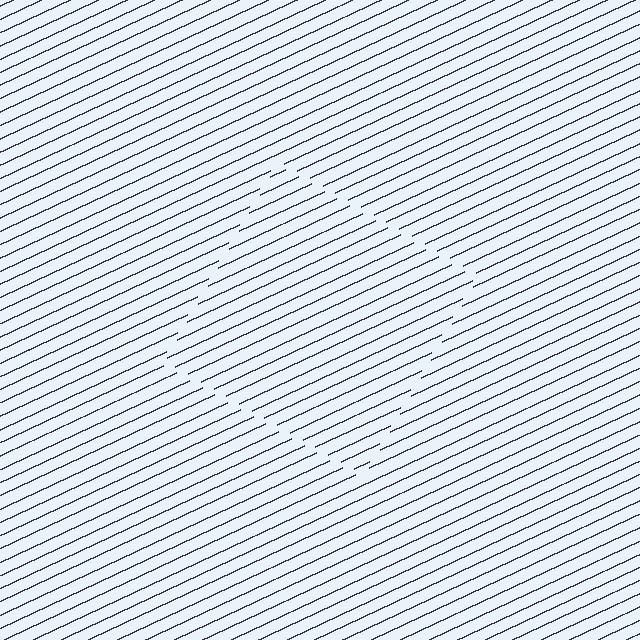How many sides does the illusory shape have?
4 sides — the line-ends trace a square.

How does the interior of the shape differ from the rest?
The interior of the shape contains the same grating, shifted by half a period — the contour is defined by the phase discontinuity where line-ends from the inner and outer gratings abut.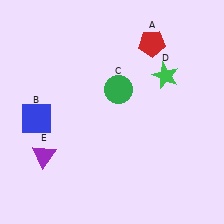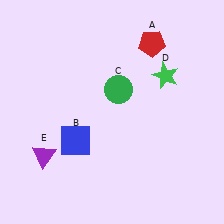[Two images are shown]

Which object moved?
The blue square (B) moved right.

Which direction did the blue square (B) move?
The blue square (B) moved right.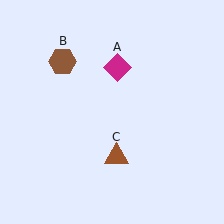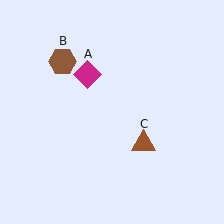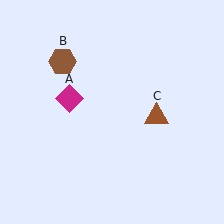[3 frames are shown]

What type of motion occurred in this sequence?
The magenta diamond (object A), brown triangle (object C) rotated counterclockwise around the center of the scene.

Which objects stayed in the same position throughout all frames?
Brown hexagon (object B) remained stationary.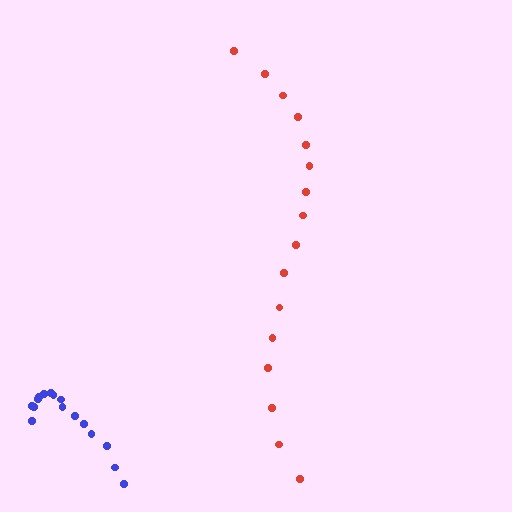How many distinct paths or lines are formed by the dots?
There are 2 distinct paths.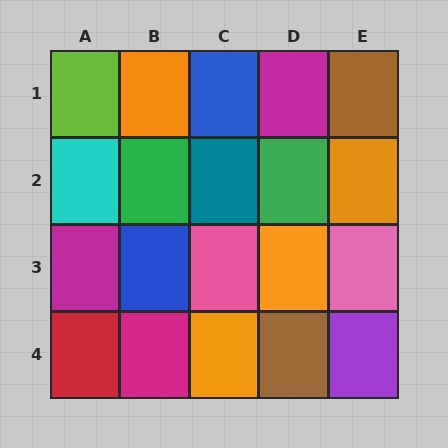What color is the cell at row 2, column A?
Cyan.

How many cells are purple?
1 cell is purple.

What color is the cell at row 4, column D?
Brown.